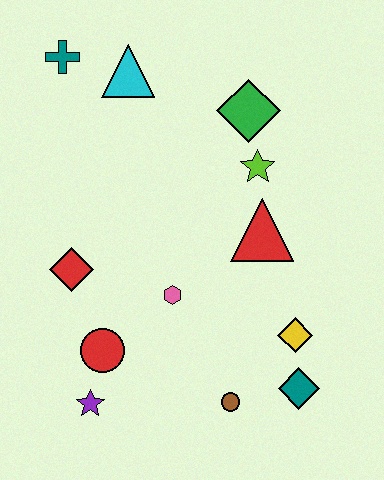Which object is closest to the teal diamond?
The yellow diamond is closest to the teal diamond.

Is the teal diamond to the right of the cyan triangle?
Yes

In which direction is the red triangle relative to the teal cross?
The red triangle is to the right of the teal cross.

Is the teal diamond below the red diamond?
Yes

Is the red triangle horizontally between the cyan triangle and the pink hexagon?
No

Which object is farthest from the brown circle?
The teal cross is farthest from the brown circle.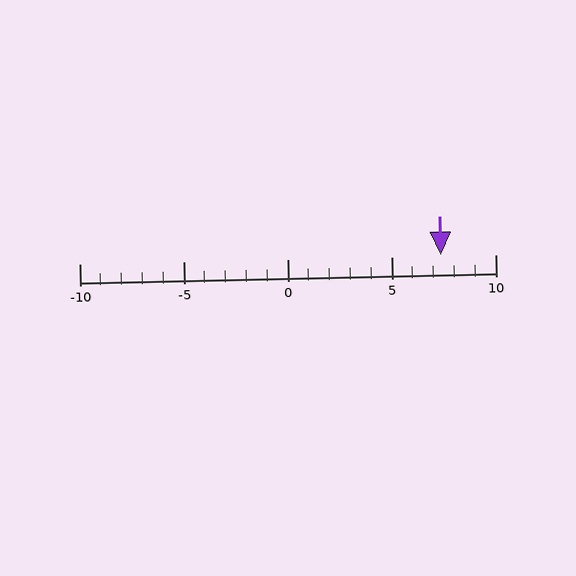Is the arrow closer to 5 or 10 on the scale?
The arrow is closer to 5.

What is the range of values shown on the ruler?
The ruler shows values from -10 to 10.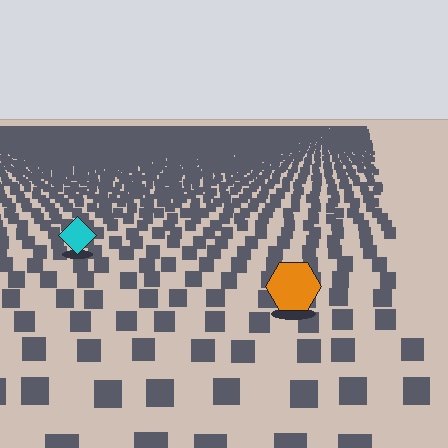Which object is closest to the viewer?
The orange hexagon is closest. The texture marks near it are larger and more spread out.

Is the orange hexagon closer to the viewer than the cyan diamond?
Yes. The orange hexagon is closer — you can tell from the texture gradient: the ground texture is coarser near it.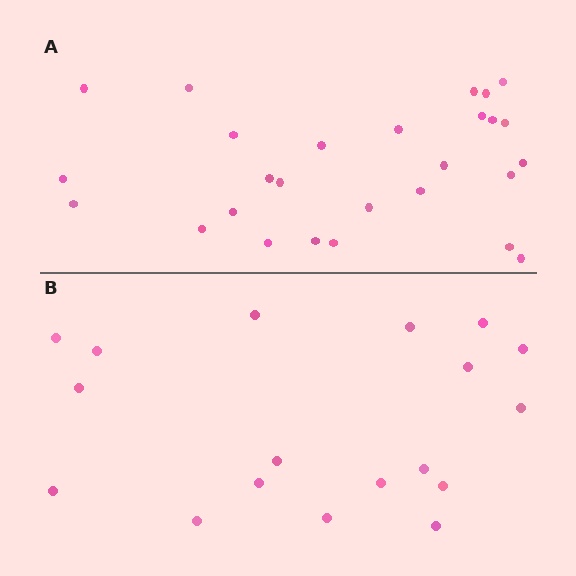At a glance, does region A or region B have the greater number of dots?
Region A (the top region) has more dots.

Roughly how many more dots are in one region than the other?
Region A has roughly 8 or so more dots than region B.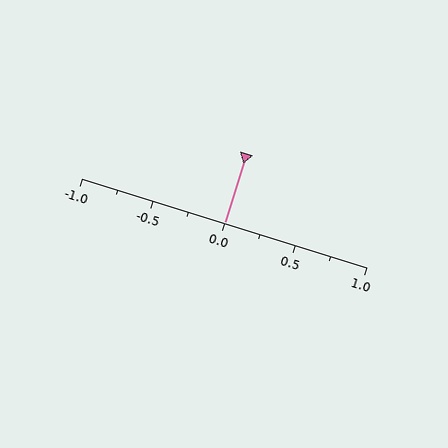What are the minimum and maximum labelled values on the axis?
The axis runs from -1.0 to 1.0.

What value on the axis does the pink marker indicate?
The marker indicates approximately 0.